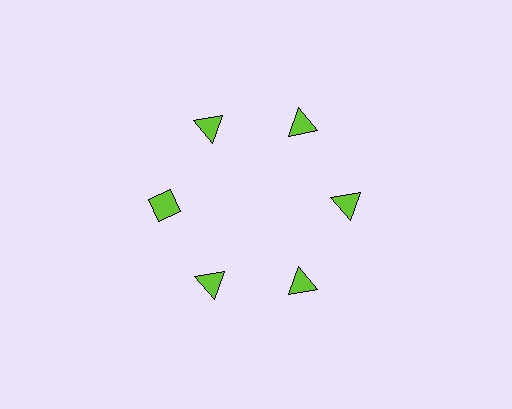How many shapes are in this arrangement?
There are 6 shapes arranged in a ring pattern.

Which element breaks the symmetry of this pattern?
The lime diamond at roughly the 9 o'clock position breaks the symmetry. All other shapes are lime triangles.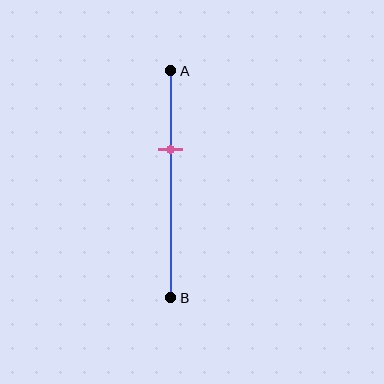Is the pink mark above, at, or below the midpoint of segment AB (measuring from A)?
The pink mark is above the midpoint of segment AB.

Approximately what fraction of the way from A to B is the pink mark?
The pink mark is approximately 35% of the way from A to B.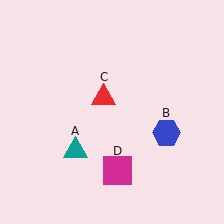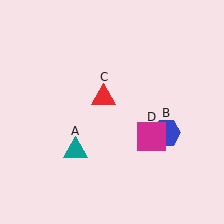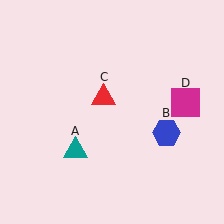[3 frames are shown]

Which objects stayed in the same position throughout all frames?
Teal triangle (object A) and blue hexagon (object B) and red triangle (object C) remained stationary.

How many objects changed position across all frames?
1 object changed position: magenta square (object D).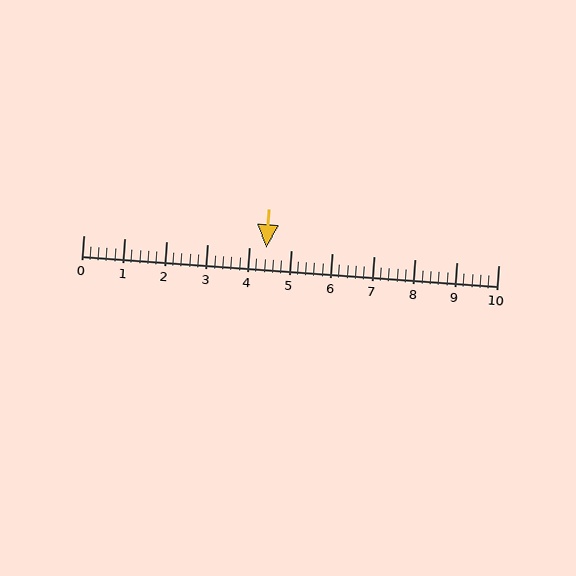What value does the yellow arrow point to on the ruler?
The yellow arrow points to approximately 4.4.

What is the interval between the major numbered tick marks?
The major tick marks are spaced 1 units apart.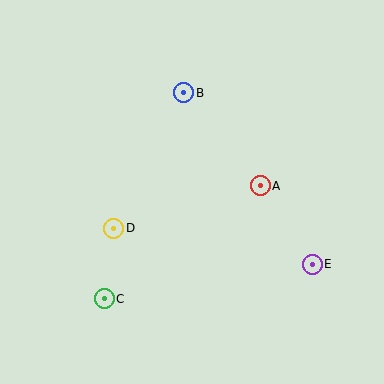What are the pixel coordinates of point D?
Point D is at (114, 228).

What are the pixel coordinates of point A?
Point A is at (260, 186).